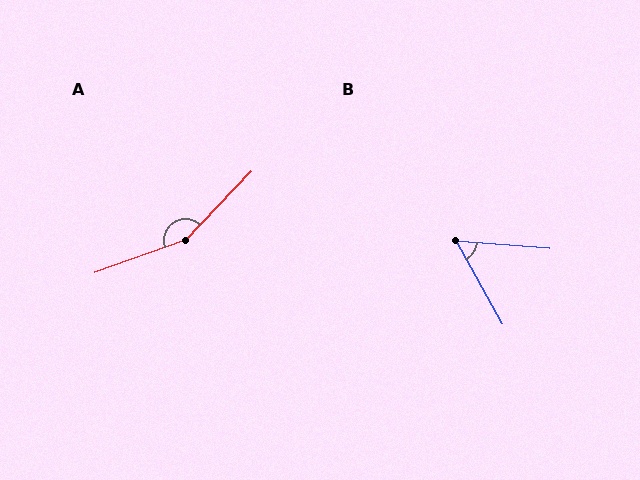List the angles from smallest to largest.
B (57°), A (153°).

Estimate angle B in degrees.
Approximately 57 degrees.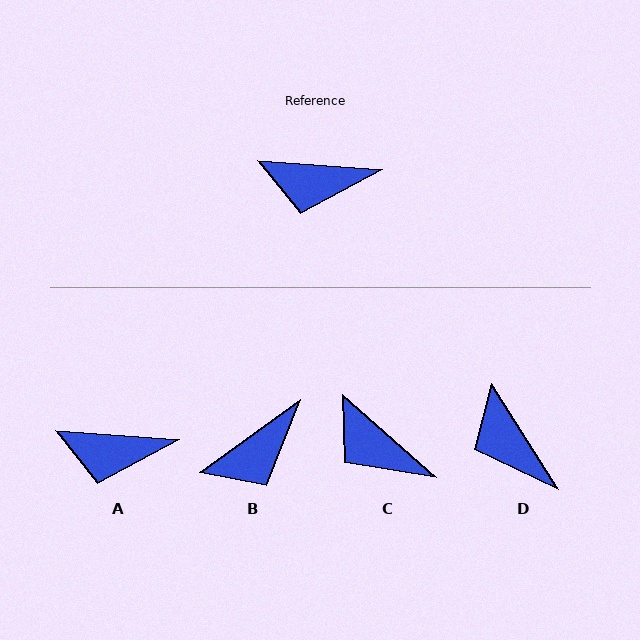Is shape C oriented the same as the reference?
No, it is off by about 37 degrees.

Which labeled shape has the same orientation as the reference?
A.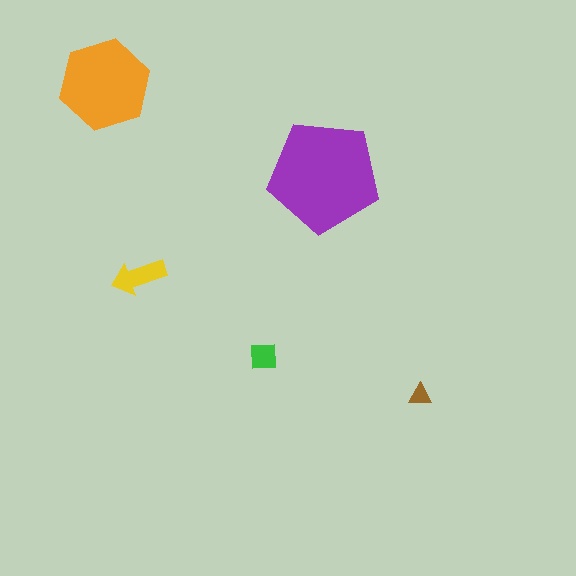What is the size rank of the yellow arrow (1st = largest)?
3rd.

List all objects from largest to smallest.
The purple pentagon, the orange hexagon, the yellow arrow, the green square, the brown triangle.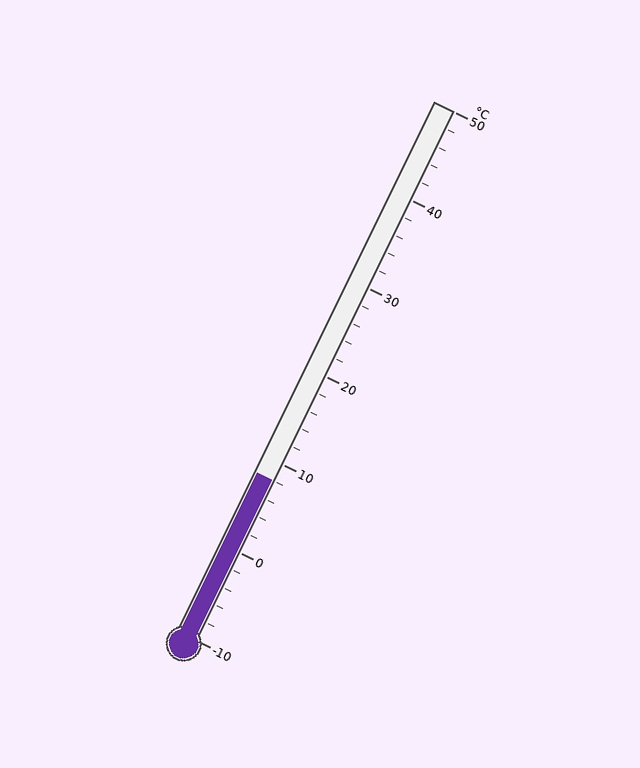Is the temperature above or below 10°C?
The temperature is below 10°C.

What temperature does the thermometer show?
The thermometer shows approximately 8°C.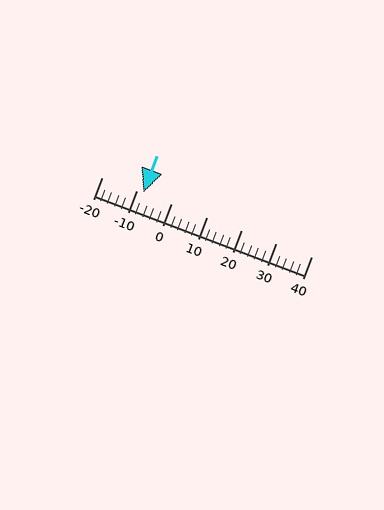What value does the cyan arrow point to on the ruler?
The cyan arrow points to approximately -8.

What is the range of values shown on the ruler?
The ruler shows values from -20 to 40.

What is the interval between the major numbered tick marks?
The major tick marks are spaced 10 units apart.